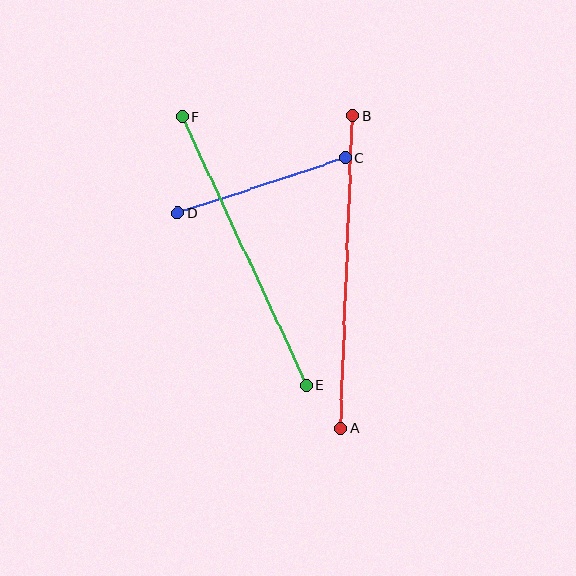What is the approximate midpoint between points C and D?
The midpoint is at approximately (262, 186) pixels.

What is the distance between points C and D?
The distance is approximately 176 pixels.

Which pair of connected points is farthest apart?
Points A and B are farthest apart.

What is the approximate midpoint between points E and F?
The midpoint is at approximately (244, 251) pixels.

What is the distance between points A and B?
The distance is approximately 313 pixels.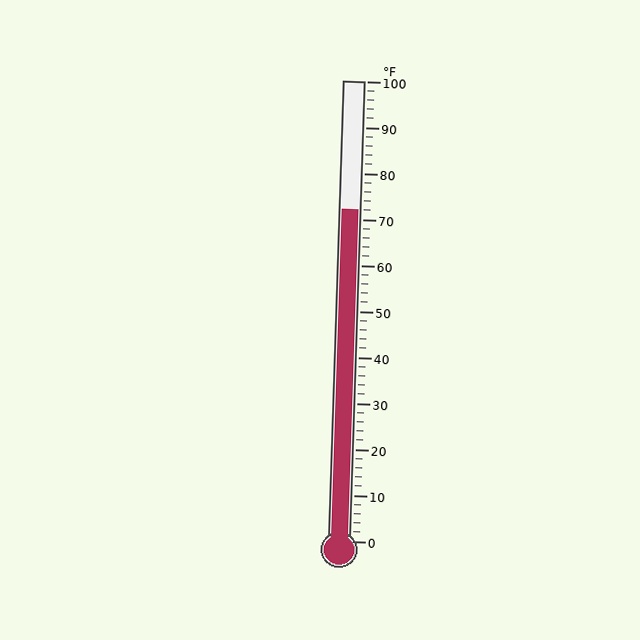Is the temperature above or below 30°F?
The temperature is above 30°F.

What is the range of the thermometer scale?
The thermometer scale ranges from 0°F to 100°F.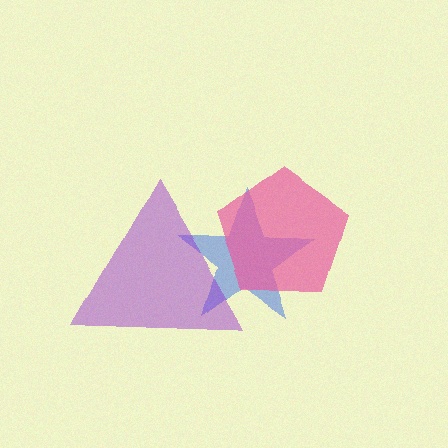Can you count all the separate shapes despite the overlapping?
Yes, there are 3 separate shapes.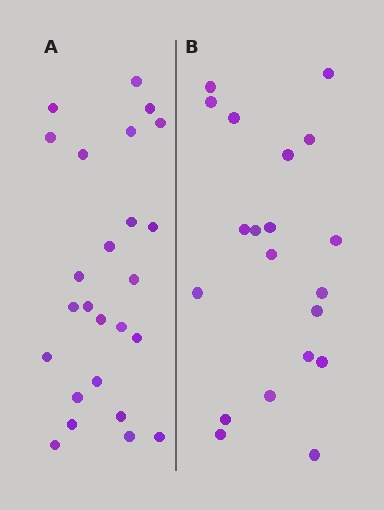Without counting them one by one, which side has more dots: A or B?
Region A (the left region) has more dots.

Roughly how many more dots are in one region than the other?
Region A has about 5 more dots than region B.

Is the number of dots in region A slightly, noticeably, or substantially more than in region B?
Region A has noticeably more, but not dramatically so. The ratio is roughly 1.2 to 1.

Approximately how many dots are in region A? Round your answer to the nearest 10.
About 20 dots. (The exact count is 25, which rounds to 20.)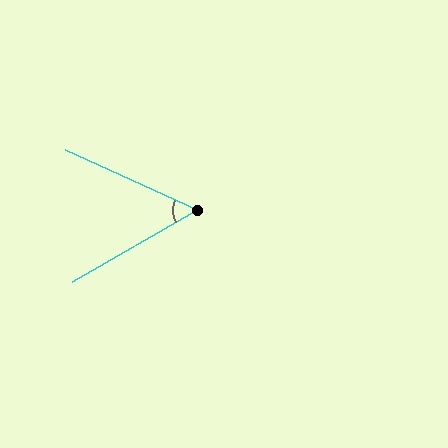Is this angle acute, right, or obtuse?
It is acute.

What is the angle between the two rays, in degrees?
Approximately 54 degrees.